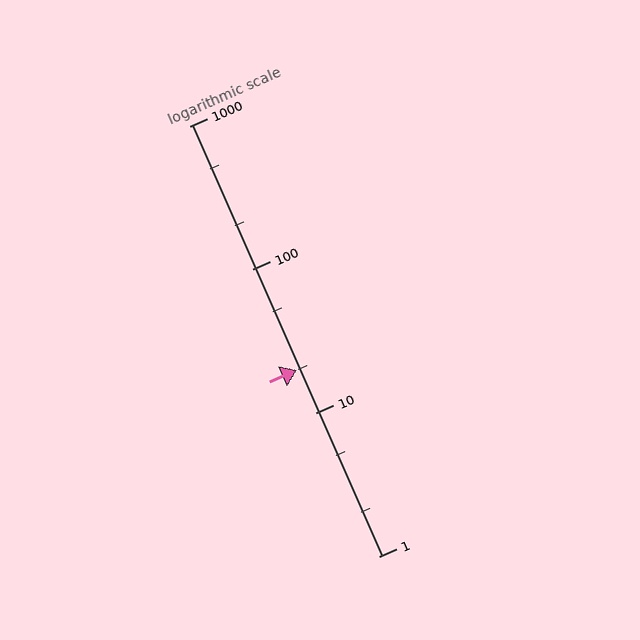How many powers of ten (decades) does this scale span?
The scale spans 3 decades, from 1 to 1000.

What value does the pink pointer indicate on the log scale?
The pointer indicates approximately 20.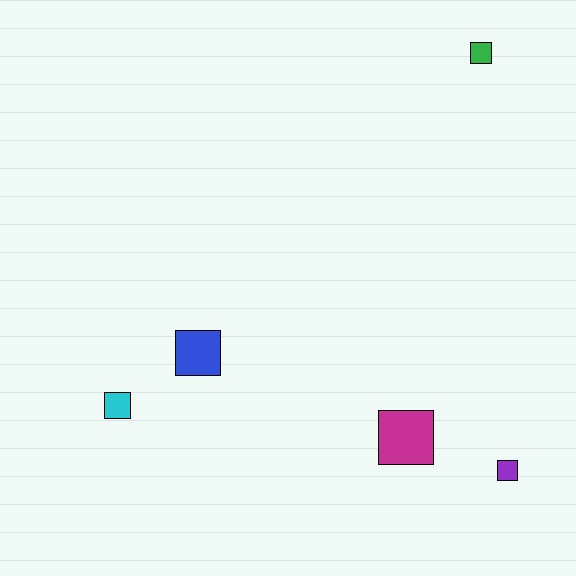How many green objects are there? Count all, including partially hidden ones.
There is 1 green object.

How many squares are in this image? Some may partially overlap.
There are 5 squares.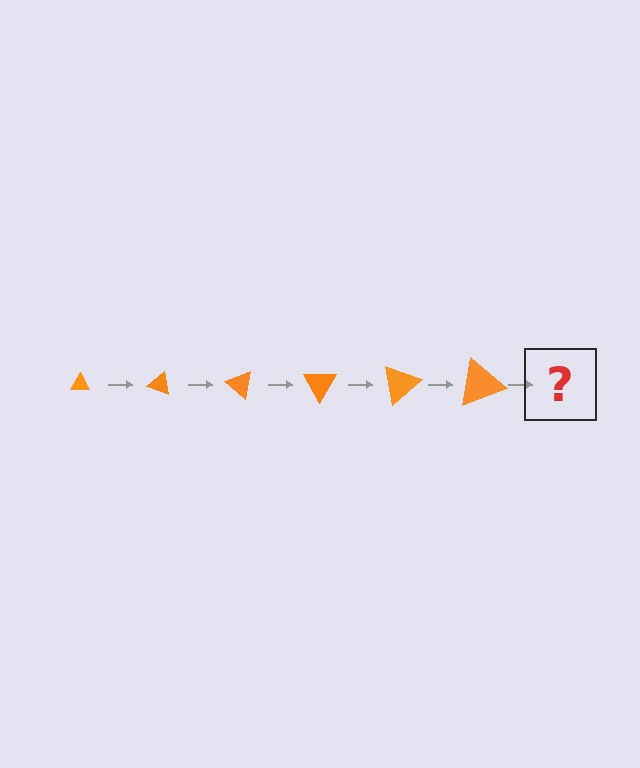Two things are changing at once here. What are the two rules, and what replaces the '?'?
The two rules are that the triangle grows larger each step and it rotates 20 degrees each step. The '?' should be a triangle, larger than the previous one and rotated 120 degrees from the start.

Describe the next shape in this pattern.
It should be a triangle, larger than the previous one and rotated 120 degrees from the start.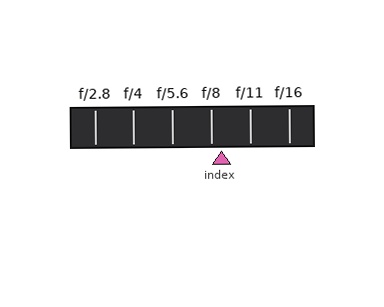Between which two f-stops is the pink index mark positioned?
The index mark is between f/8 and f/11.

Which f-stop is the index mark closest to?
The index mark is closest to f/8.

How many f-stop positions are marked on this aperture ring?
There are 6 f-stop positions marked.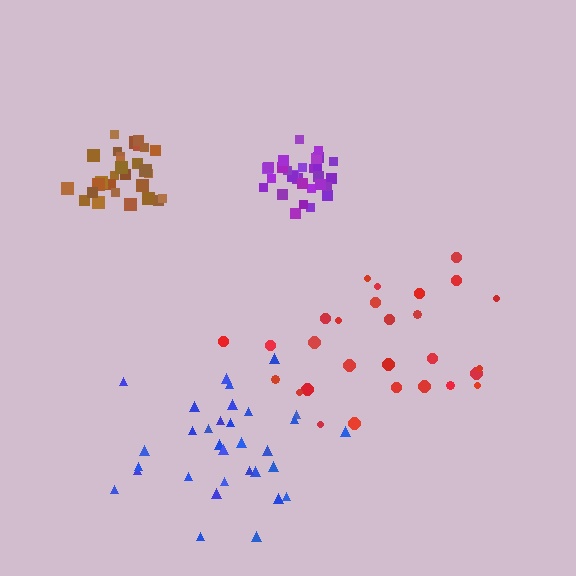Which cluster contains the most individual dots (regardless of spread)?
Blue (32).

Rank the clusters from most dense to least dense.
brown, purple, blue, red.